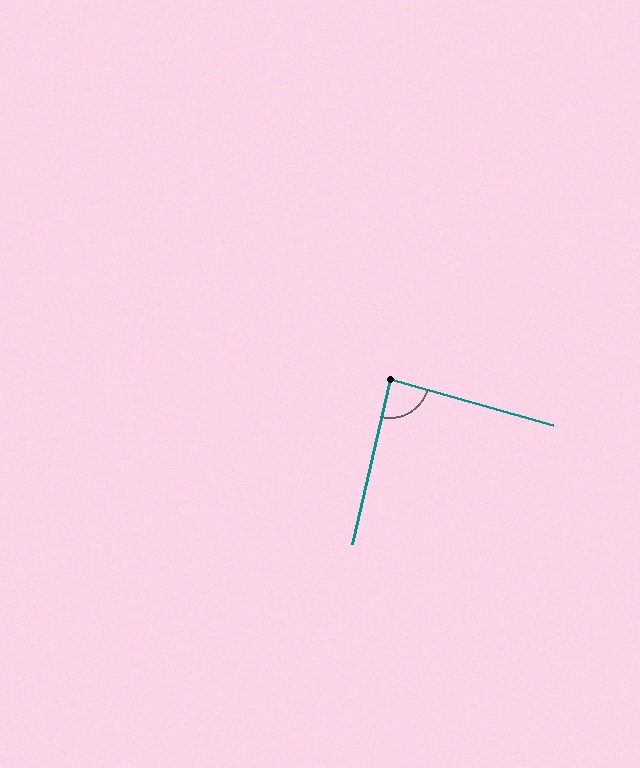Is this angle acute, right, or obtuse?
It is approximately a right angle.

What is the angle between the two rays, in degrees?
Approximately 87 degrees.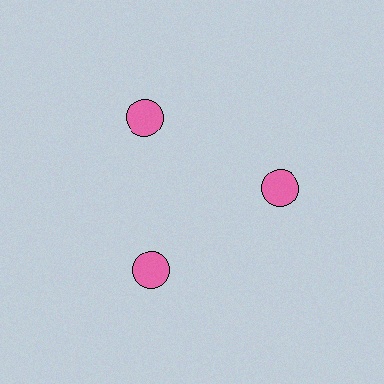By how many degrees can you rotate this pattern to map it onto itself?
The pattern maps onto itself every 120 degrees of rotation.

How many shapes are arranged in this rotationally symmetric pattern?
There are 3 shapes, arranged in 3 groups of 1.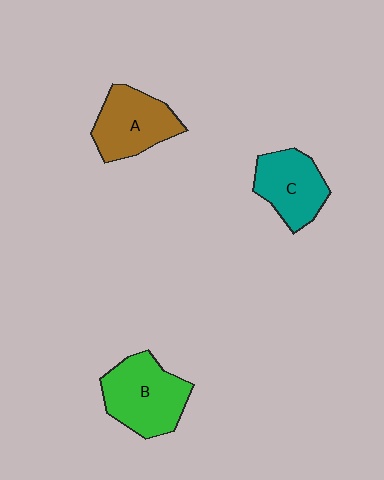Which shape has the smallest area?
Shape C (teal).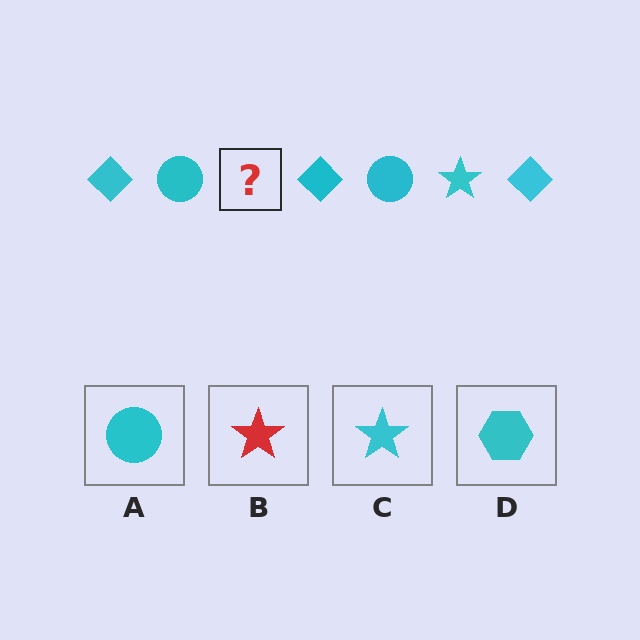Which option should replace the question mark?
Option C.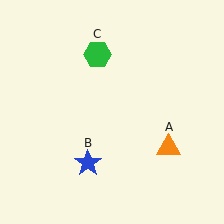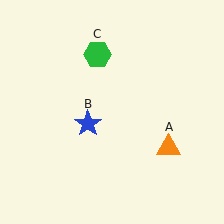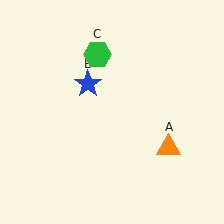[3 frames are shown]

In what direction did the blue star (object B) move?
The blue star (object B) moved up.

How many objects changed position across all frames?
1 object changed position: blue star (object B).